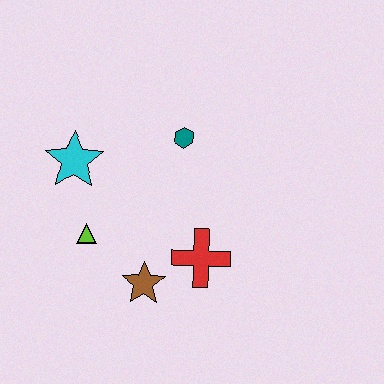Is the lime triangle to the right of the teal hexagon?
No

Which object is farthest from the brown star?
The teal hexagon is farthest from the brown star.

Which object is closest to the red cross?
The brown star is closest to the red cross.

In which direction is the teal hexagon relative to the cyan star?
The teal hexagon is to the right of the cyan star.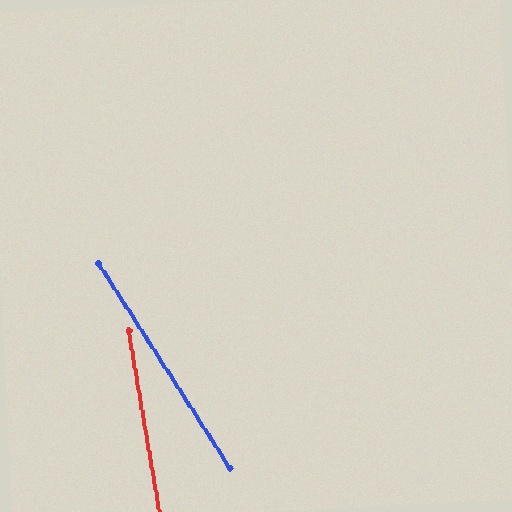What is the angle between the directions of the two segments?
Approximately 23 degrees.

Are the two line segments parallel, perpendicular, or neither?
Neither parallel nor perpendicular — they differ by about 23°.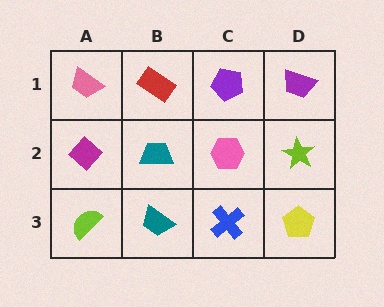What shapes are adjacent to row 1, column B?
A teal trapezoid (row 2, column B), a pink trapezoid (row 1, column A), a purple pentagon (row 1, column C).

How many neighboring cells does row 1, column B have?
3.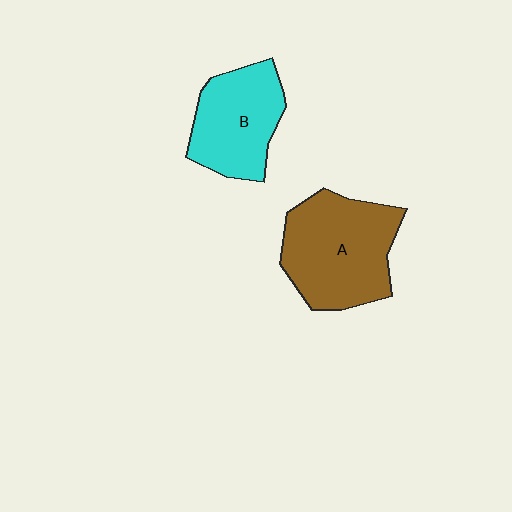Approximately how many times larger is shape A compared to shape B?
Approximately 1.3 times.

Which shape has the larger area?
Shape A (brown).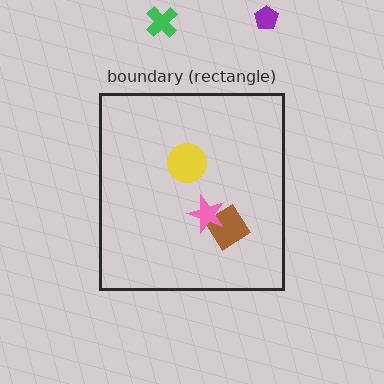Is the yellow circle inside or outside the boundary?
Inside.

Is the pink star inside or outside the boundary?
Inside.